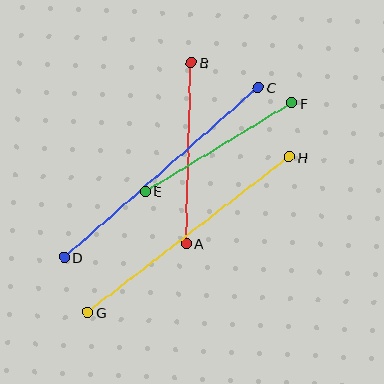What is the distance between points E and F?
The distance is approximately 171 pixels.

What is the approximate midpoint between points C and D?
The midpoint is at approximately (161, 172) pixels.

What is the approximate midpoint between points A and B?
The midpoint is at approximately (189, 153) pixels.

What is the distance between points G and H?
The distance is approximately 255 pixels.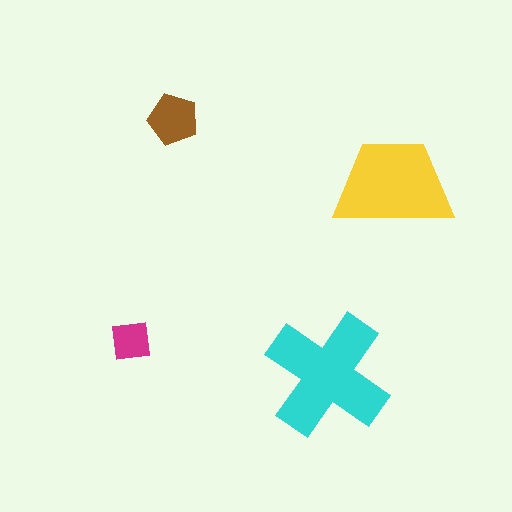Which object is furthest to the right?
The yellow trapezoid is rightmost.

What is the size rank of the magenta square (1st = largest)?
4th.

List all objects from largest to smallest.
The cyan cross, the yellow trapezoid, the brown pentagon, the magenta square.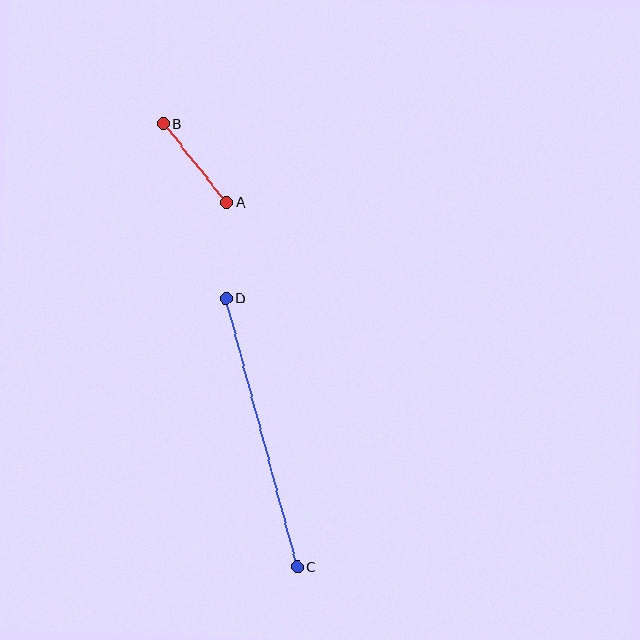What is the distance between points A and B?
The distance is approximately 100 pixels.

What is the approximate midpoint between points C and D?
The midpoint is at approximately (262, 432) pixels.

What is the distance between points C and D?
The distance is approximately 277 pixels.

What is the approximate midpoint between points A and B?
The midpoint is at approximately (195, 163) pixels.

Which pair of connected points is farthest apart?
Points C and D are farthest apart.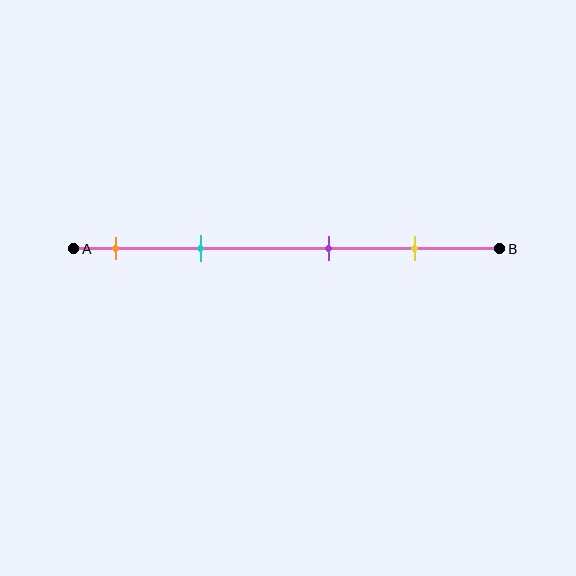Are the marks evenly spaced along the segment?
No, the marks are not evenly spaced.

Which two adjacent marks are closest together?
The orange and cyan marks are the closest adjacent pair.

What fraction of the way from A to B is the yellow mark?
The yellow mark is approximately 80% (0.8) of the way from A to B.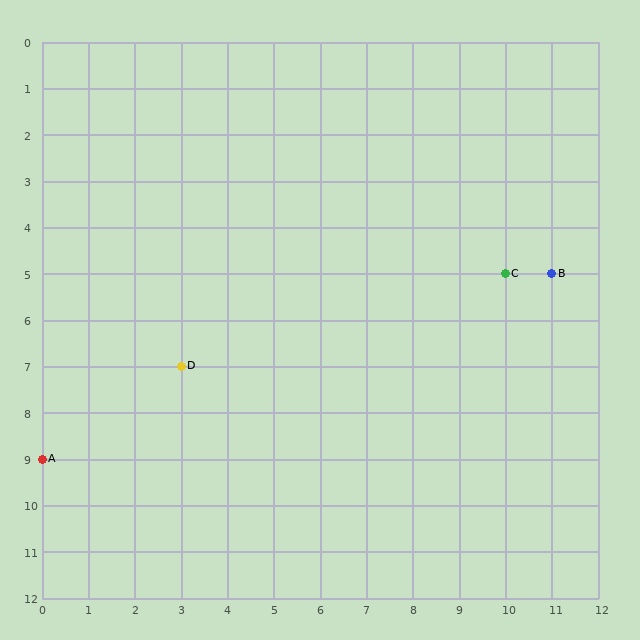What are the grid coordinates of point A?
Point A is at grid coordinates (0, 9).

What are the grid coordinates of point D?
Point D is at grid coordinates (3, 7).